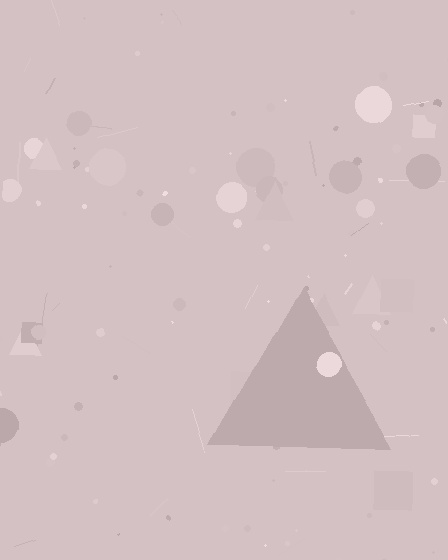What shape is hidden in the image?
A triangle is hidden in the image.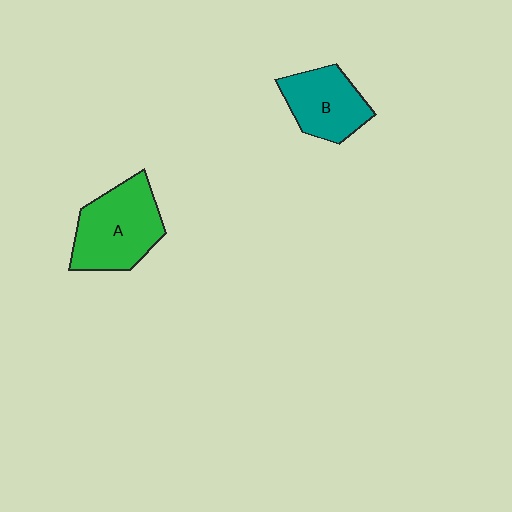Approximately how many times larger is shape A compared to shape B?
Approximately 1.3 times.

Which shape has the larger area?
Shape A (green).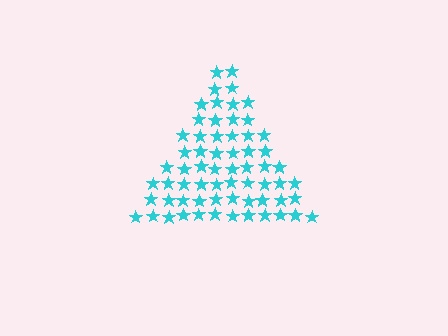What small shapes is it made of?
It is made of small stars.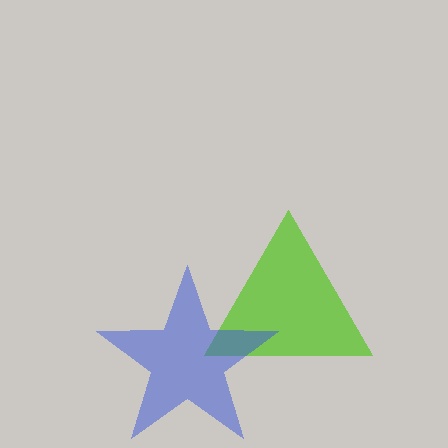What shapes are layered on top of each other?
The layered shapes are: a lime triangle, a blue star.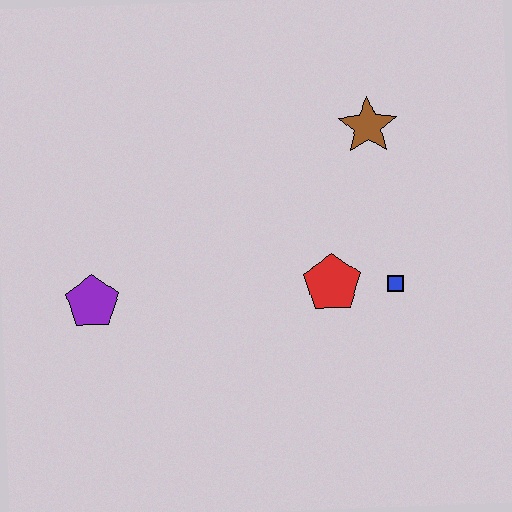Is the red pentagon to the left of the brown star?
Yes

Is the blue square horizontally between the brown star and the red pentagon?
No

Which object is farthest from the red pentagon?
The purple pentagon is farthest from the red pentagon.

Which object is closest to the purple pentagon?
The red pentagon is closest to the purple pentagon.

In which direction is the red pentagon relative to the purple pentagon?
The red pentagon is to the right of the purple pentagon.